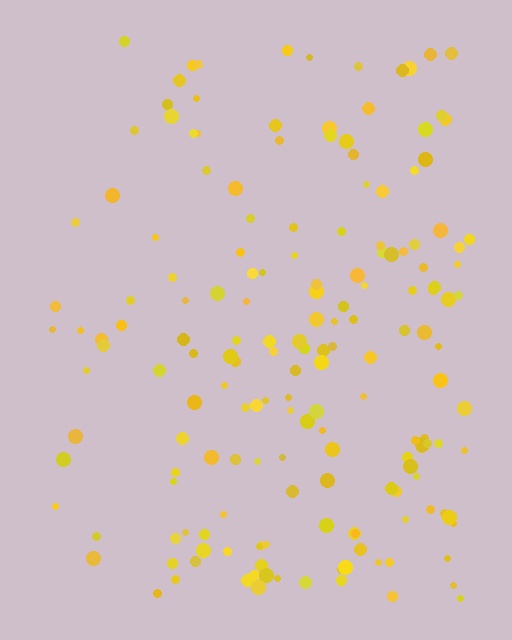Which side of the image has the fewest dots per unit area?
The left.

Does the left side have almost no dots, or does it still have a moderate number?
Still a moderate number, just noticeably fewer than the right.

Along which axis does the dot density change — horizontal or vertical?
Horizontal.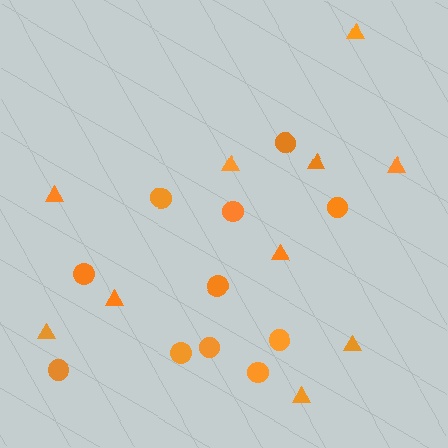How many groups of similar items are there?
There are 2 groups: one group of triangles (10) and one group of circles (11).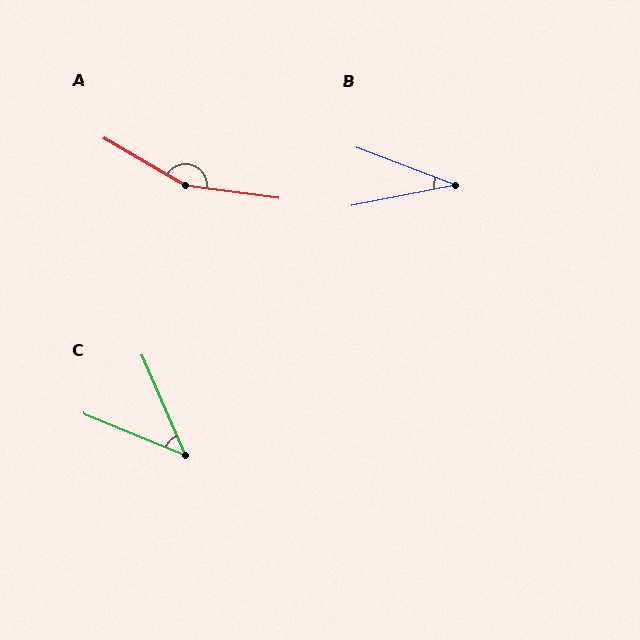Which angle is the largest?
A, at approximately 157 degrees.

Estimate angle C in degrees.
Approximately 44 degrees.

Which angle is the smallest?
B, at approximately 32 degrees.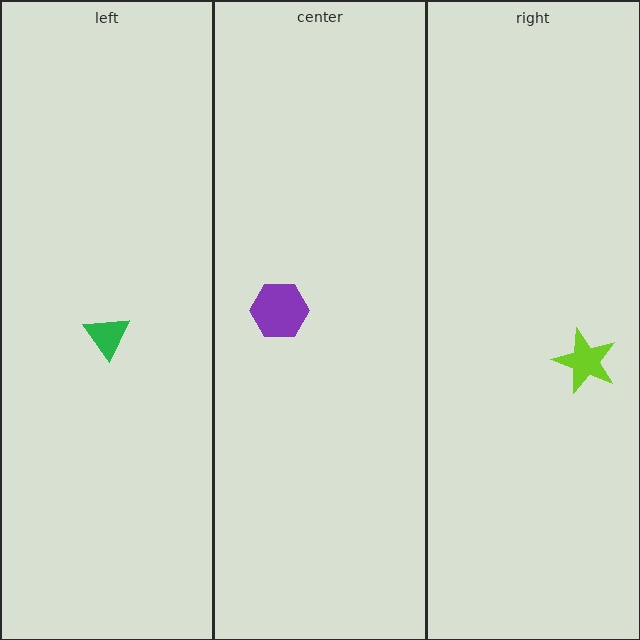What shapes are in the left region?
The green triangle.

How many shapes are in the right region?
1.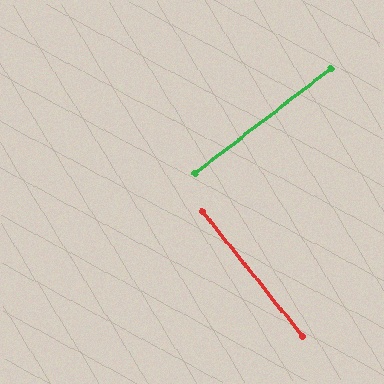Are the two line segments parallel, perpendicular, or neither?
Perpendicular — they meet at approximately 89°.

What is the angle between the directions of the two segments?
Approximately 89 degrees.